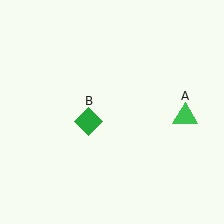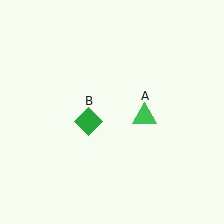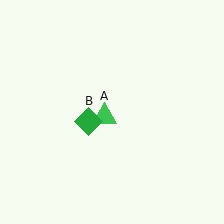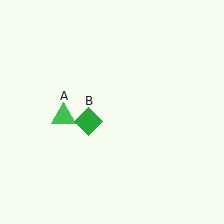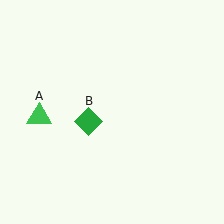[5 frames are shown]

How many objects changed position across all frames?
1 object changed position: green triangle (object A).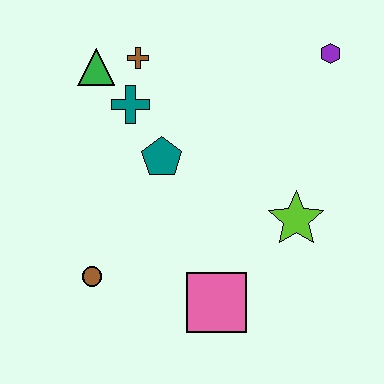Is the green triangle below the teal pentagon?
No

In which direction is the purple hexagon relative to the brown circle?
The purple hexagon is to the right of the brown circle.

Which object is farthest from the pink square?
The purple hexagon is farthest from the pink square.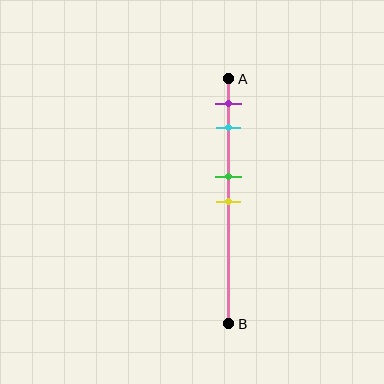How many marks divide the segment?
There are 4 marks dividing the segment.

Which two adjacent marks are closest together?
The green and yellow marks are the closest adjacent pair.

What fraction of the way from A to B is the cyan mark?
The cyan mark is approximately 20% (0.2) of the way from A to B.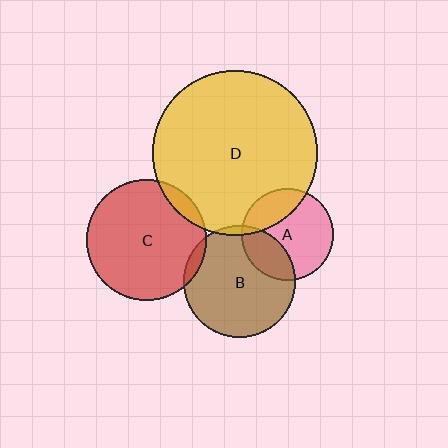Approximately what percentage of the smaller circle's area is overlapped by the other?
Approximately 25%.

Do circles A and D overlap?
Yes.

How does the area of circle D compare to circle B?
Approximately 2.2 times.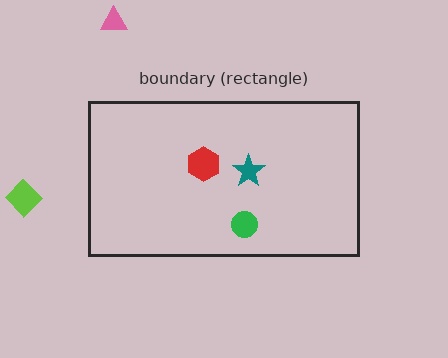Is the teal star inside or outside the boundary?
Inside.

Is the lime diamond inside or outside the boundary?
Outside.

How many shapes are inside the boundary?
3 inside, 2 outside.